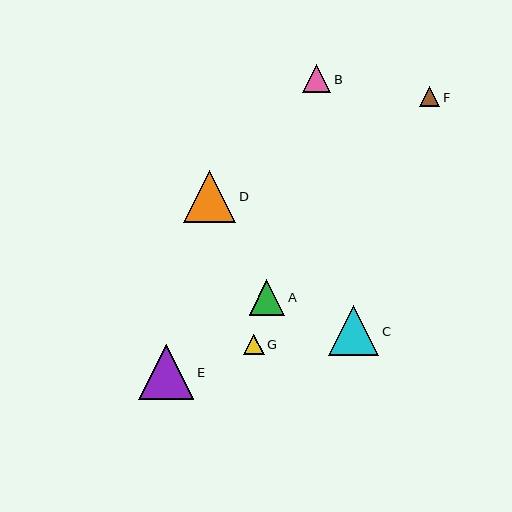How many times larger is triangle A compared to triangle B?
Triangle A is approximately 1.3 times the size of triangle B.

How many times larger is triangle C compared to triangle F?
Triangle C is approximately 2.5 times the size of triangle F.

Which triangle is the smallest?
Triangle F is the smallest with a size of approximately 20 pixels.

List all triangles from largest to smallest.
From largest to smallest: E, D, C, A, B, G, F.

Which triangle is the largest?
Triangle E is the largest with a size of approximately 55 pixels.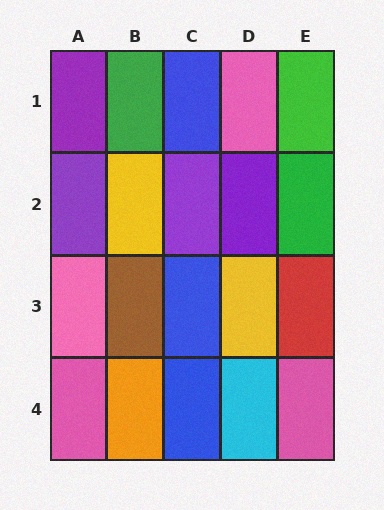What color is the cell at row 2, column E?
Green.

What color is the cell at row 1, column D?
Pink.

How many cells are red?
1 cell is red.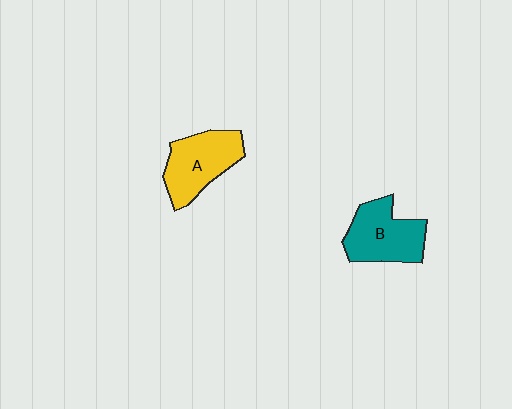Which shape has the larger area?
Shape A (yellow).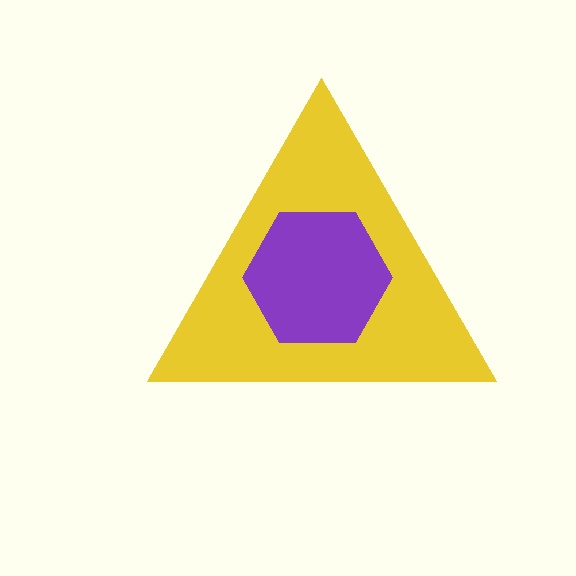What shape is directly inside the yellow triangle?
The purple hexagon.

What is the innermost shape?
The purple hexagon.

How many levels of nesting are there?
2.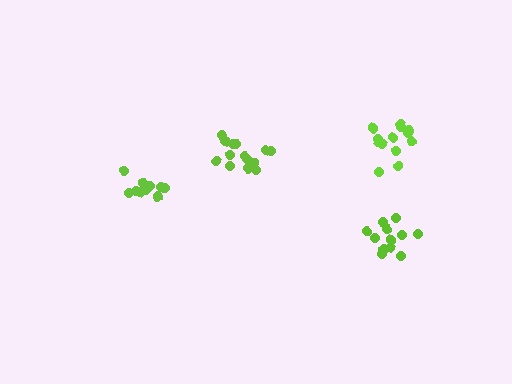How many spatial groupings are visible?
There are 4 spatial groupings.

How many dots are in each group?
Group 1: 10 dots, Group 2: 13 dots, Group 3: 13 dots, Group 4: 14 dots (50 total).